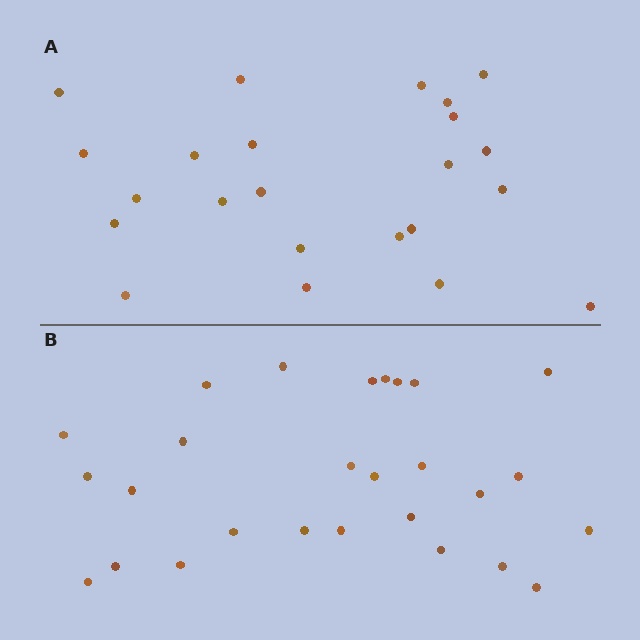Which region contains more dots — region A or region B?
Region B (the bottom region) has more dots.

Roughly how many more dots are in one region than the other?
Region B has about 4 more dots than region A.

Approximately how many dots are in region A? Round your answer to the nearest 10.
About 20 dots. (The exact count is 23, which rounds to 20.)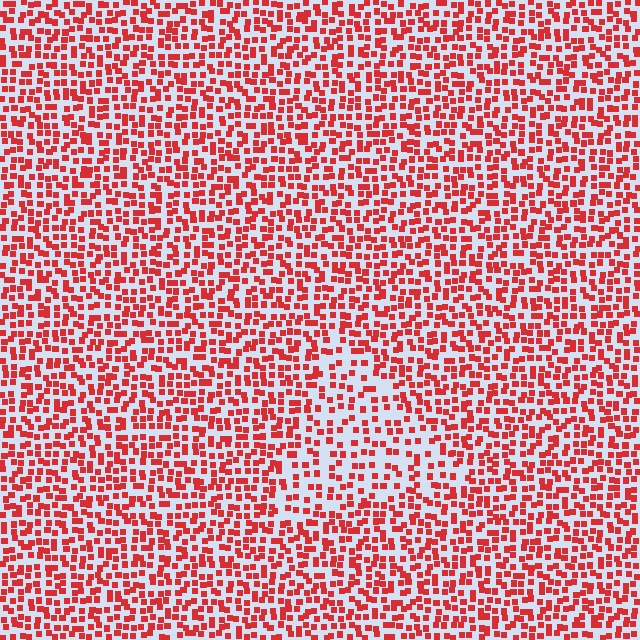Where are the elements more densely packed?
The elements are more densely packed outside the triangle boundary.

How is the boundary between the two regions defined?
The boundary is defined by a change in element density (approximately 1.7x ratio). All elements are the same color, size, and shape.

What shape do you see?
I see a triangle.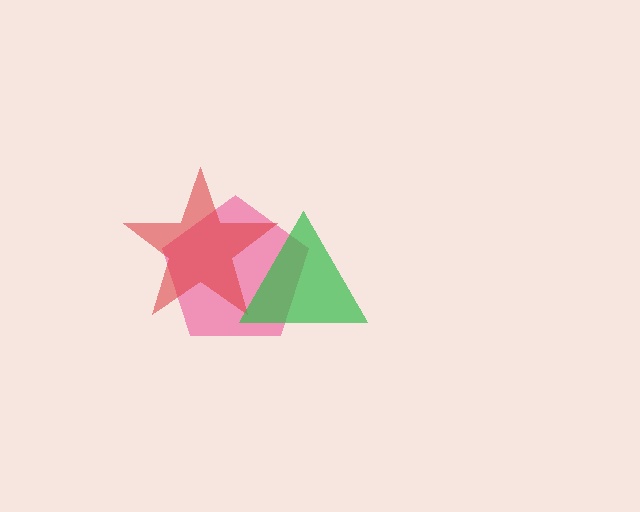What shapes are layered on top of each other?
The layered shapes are: a pink pentagon, a red star, a green triangle.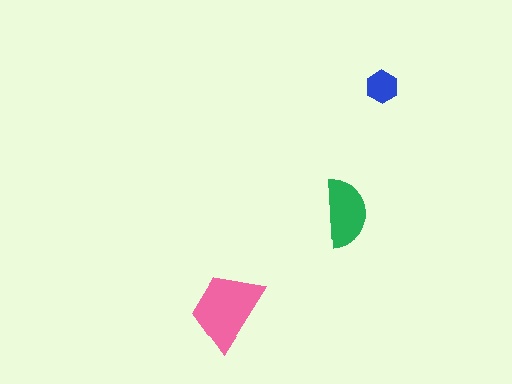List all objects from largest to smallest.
The pink trapezoid, the green semicircle, the blue hexagon.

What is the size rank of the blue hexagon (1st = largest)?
3rd.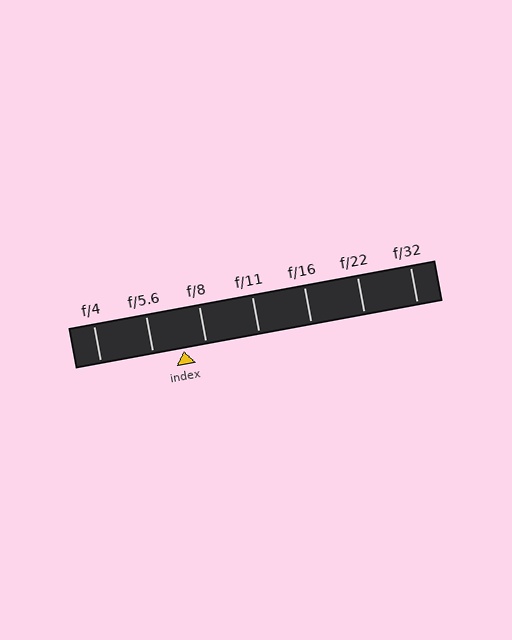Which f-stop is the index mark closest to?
The index mark is closest to f/8.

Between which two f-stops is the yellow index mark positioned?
The index mark is between f/5.6 and f/8.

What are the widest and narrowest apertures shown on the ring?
The widest aperture shown is f/4 and the narrowest is f/32.